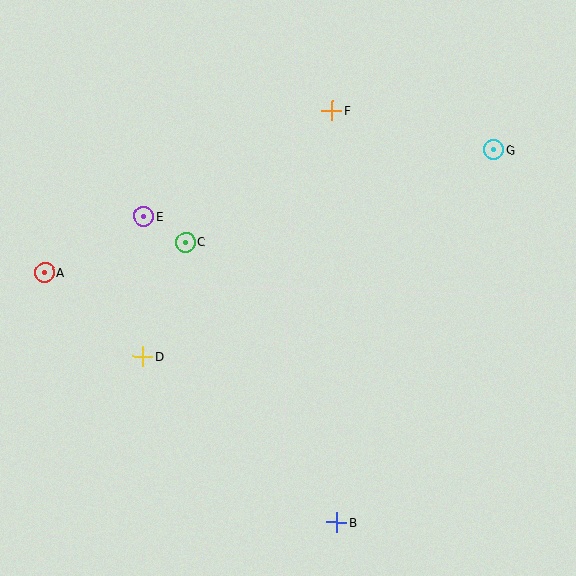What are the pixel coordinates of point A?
Point A is at (45, 273).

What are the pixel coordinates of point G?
Point G is at (494, 150).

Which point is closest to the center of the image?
Point C at (186, 242) is closest to the center.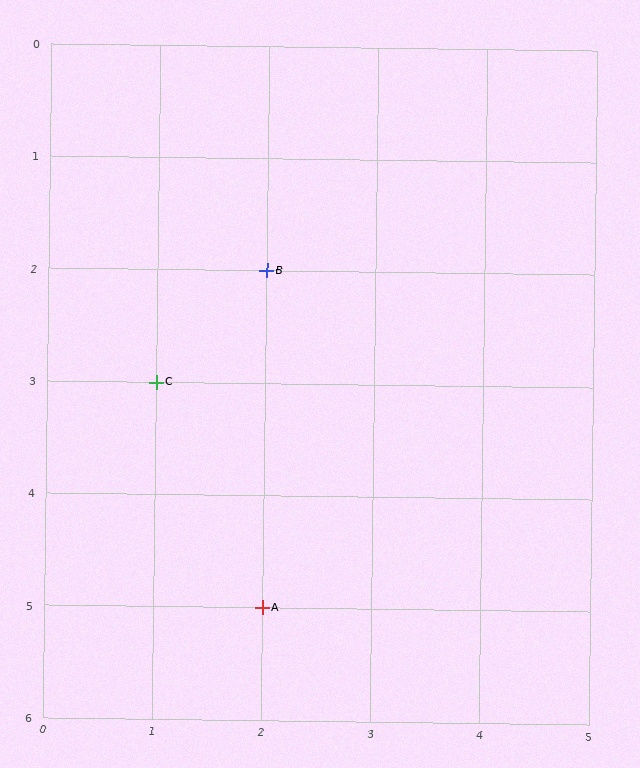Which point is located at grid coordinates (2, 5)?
Point A is at (2, 5).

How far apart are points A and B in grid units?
Points A and B are 3 rows apart.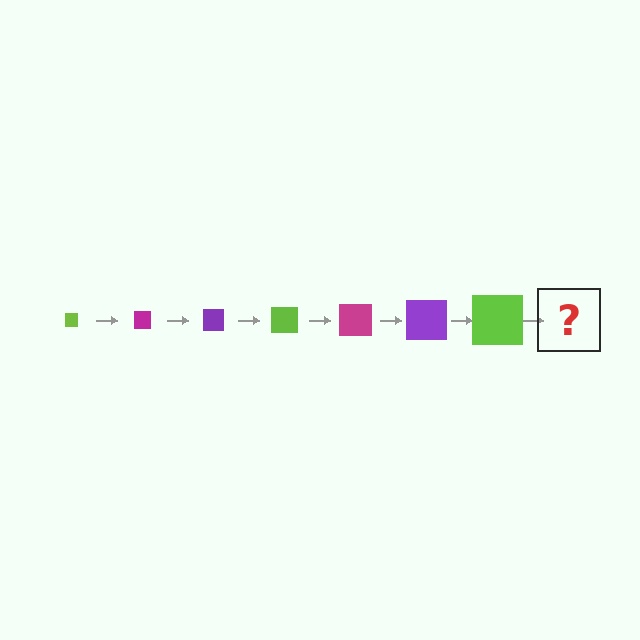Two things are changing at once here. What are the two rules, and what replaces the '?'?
The two rules are that the square grows larger each step and the color cycles through lime, magenta, and purple. The '?' should be a magenta square, larger than the previous one.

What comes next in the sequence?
The next element should be a magenta square, larger than the previous one.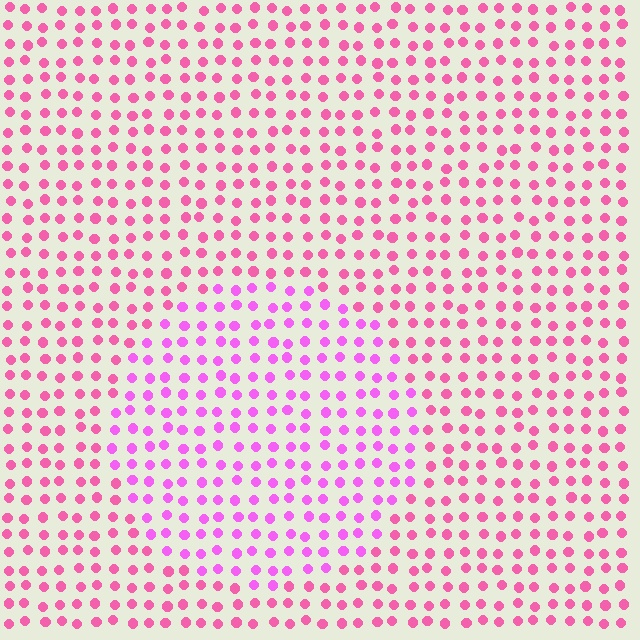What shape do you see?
I see a circle.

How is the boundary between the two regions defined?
The boundary is defined purely by a slight shift in hue (about 29 degrees). Spacing, size, and orientation are identical on both sides.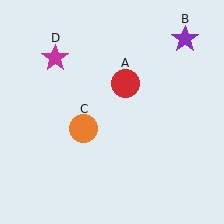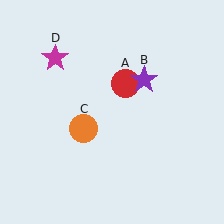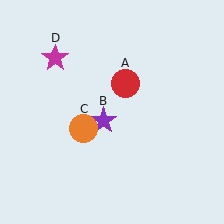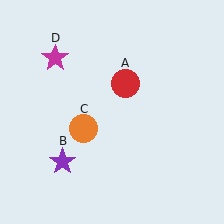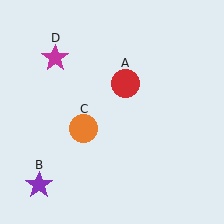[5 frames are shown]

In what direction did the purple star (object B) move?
The purple star (object B) moved down and to the left.